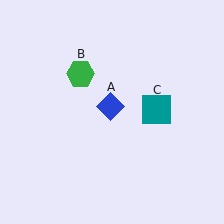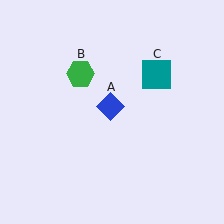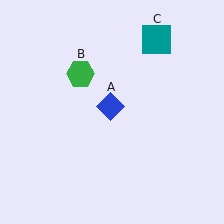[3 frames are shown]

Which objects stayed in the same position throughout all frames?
Blue diamond (object A) and green hexagon (object B) remained stationary.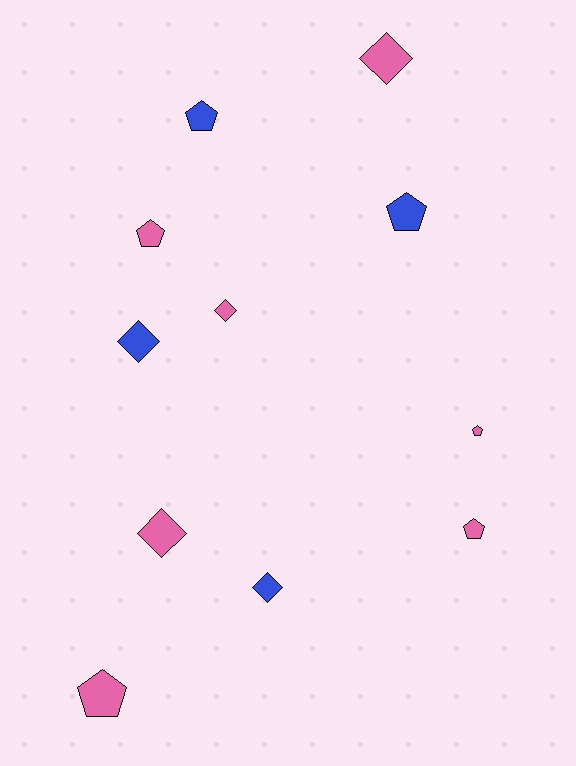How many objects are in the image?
There are 11 objects.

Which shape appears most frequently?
Pentagon, with 6 objects.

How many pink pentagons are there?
There are 4 pink pentagons.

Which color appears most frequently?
Pink, with 7 objects.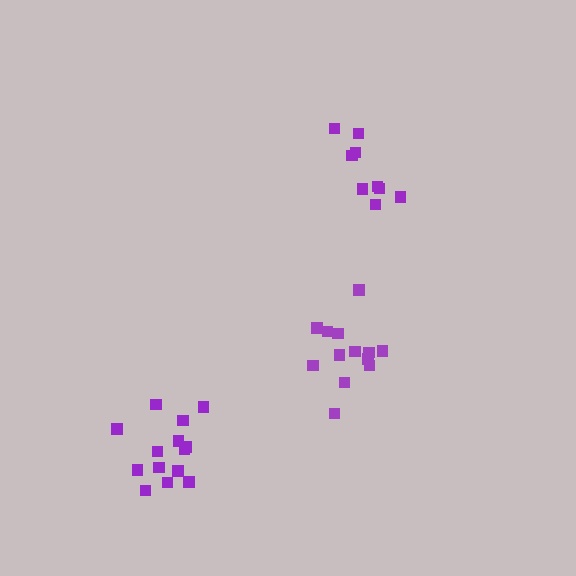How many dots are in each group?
Group 1: 14 dots, Group 2: 9 dots, Group 3: 13 dots (36 total).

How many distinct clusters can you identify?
There are 3 distinct clusters.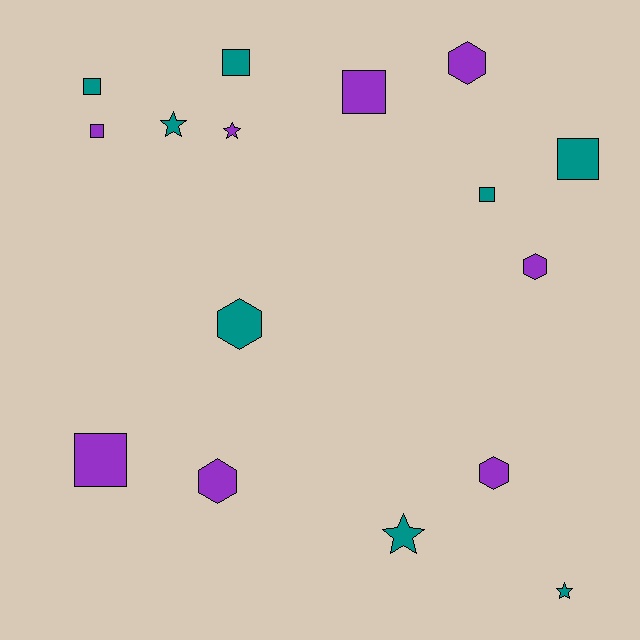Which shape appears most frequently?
Square, with 7 objects.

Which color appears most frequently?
Purple, with 8 objects.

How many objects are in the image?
There are 16 objects.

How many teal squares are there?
There are 4 teal squares.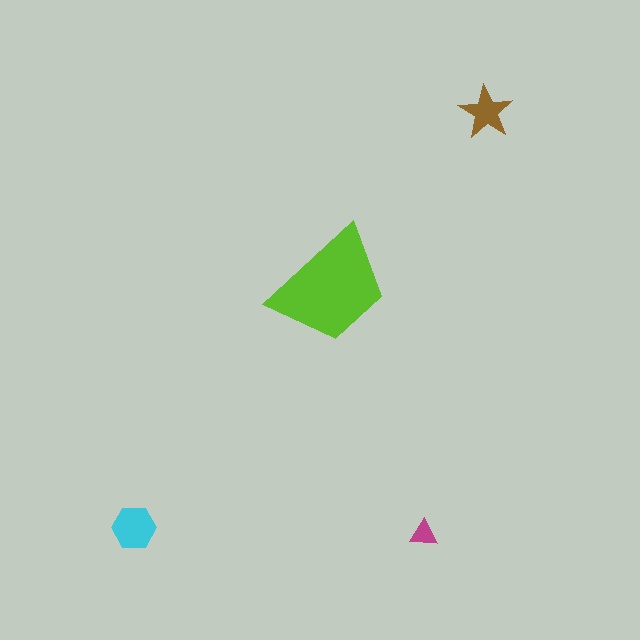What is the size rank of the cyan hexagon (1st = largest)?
2nd.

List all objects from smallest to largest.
The magenta triangle, the brown star, the cyan hexagon, the lime trapezoid.